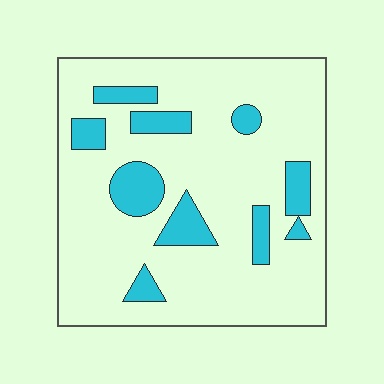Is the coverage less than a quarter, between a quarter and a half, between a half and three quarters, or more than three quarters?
Less than a quarter.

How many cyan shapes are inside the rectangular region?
10.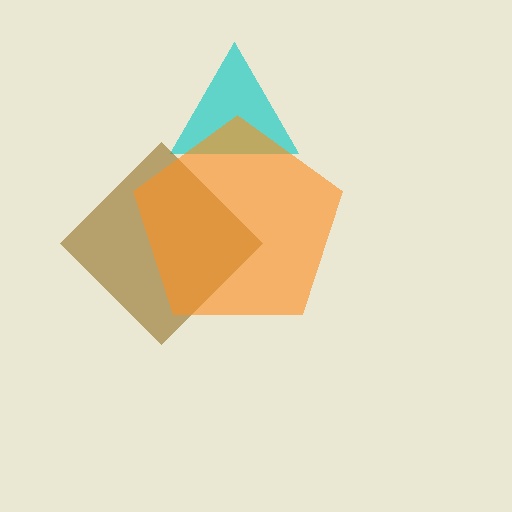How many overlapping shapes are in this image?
There are 3 overlapping shapes in the image.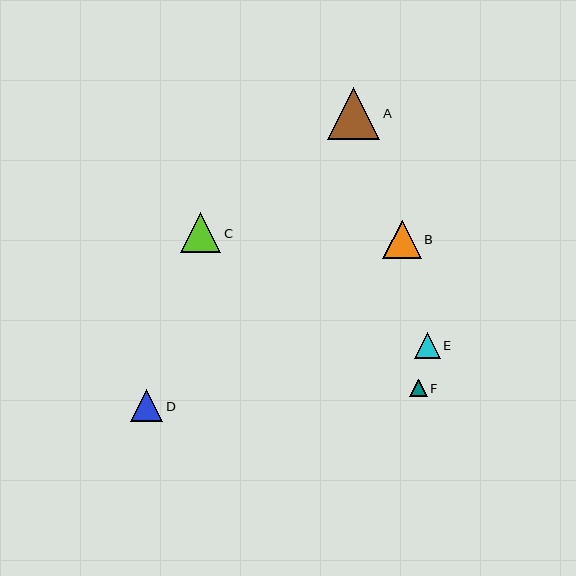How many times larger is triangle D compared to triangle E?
Triangle D is approximately 1.3 times the size of triangle E.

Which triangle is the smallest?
Triangle F is the smallest with a size of approximately 18 pixels.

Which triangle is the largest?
Triangle A is the largest with a size of approximately 52 pixels.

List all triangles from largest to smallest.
From largest to smallest: A, C, B, D, E, F.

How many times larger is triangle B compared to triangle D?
Triangle B is approximately 1.2 times the size of triangle D.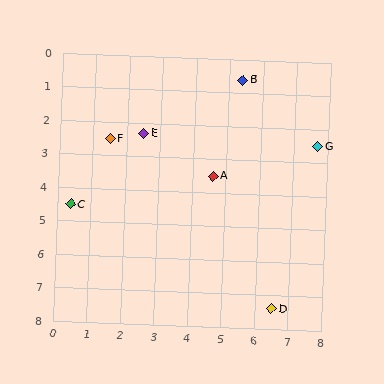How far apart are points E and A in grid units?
Points E and A are about 2.4 grid units apart.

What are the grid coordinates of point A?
Point A is at approximately (4.6, 3.5).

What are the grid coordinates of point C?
Point C is at approximately (0.4, 4.5).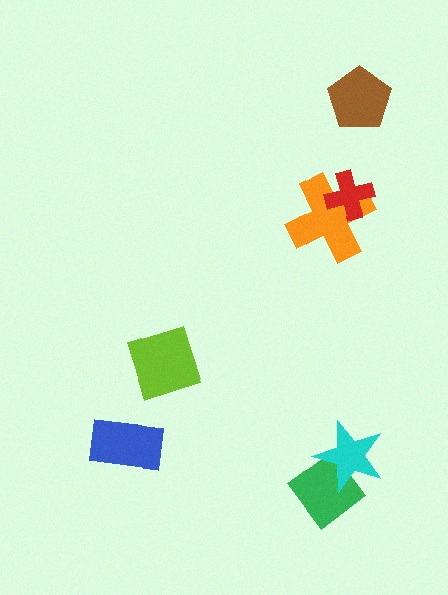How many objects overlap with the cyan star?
1 object overlaps with the cyan star.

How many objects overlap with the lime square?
0 objects overlap with the lime square.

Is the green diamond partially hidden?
Yes, it is partially covered by another shape.